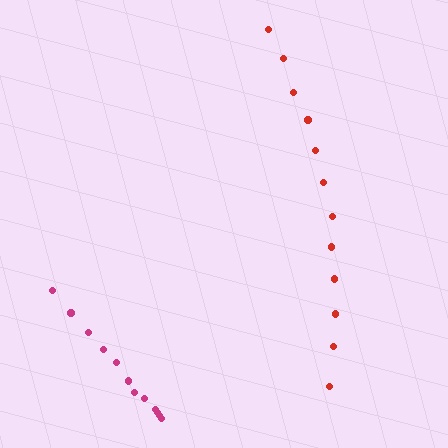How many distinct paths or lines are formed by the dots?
There are 2 distinct paths.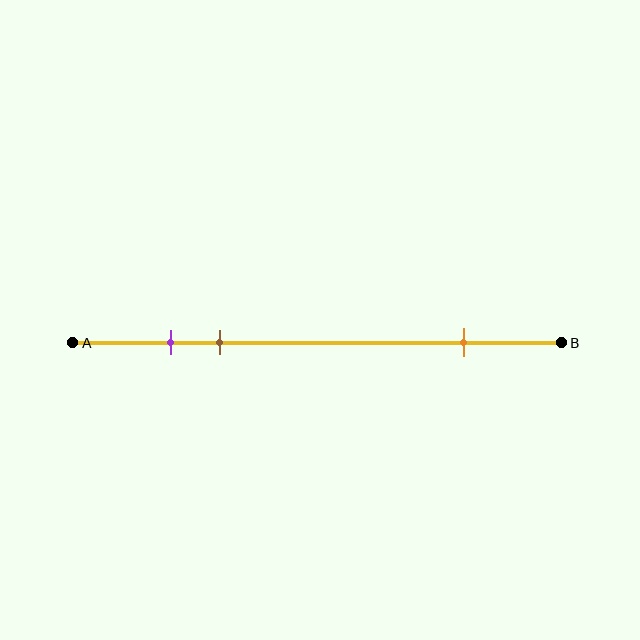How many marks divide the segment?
There are 3 marks dividing the segment.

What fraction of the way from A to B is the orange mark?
The orange mark is approximately 80% (0.8) of the way from A to B.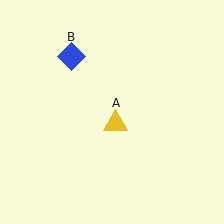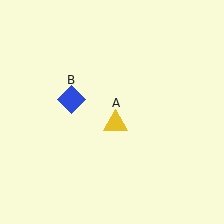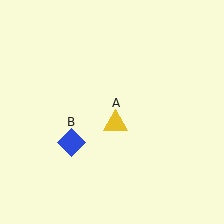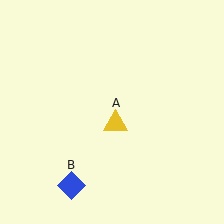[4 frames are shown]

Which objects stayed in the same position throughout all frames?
Yellow triangle (object A) remained stationary.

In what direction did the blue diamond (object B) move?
The blue diamond (object B) moved down.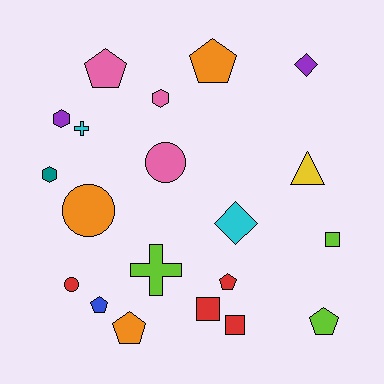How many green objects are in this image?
There are no green objects.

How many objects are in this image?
There are 20 objects.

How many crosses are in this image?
There are 2 crosses.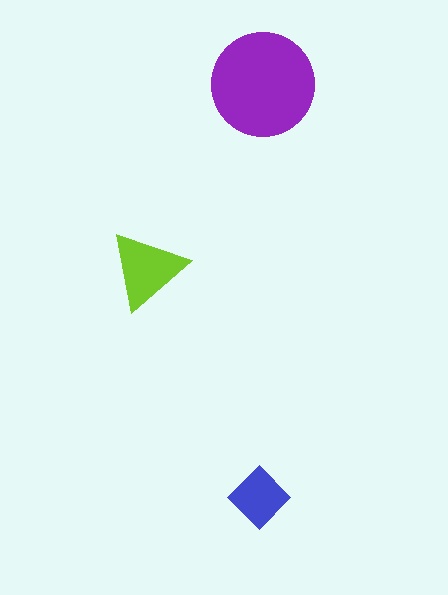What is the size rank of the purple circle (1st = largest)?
1st.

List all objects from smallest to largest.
The blue diamond, the lime triangle, the purple circle.